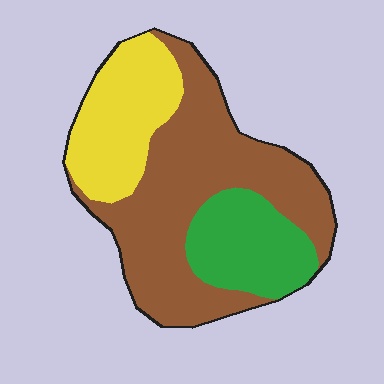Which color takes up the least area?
Green, at roughly 20%.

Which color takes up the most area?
Brown, at roughly 55%.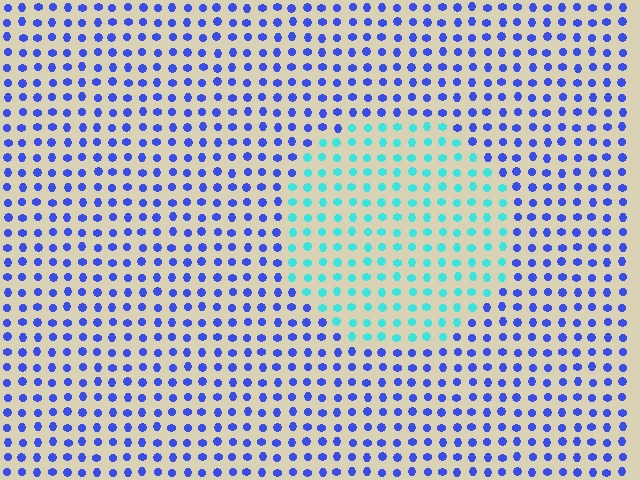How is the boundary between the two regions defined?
The boundary is defined purely by a slight shift in hue (about 56 degrees). Spacing, size, and orientation are identical on both sides.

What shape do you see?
I see a circle.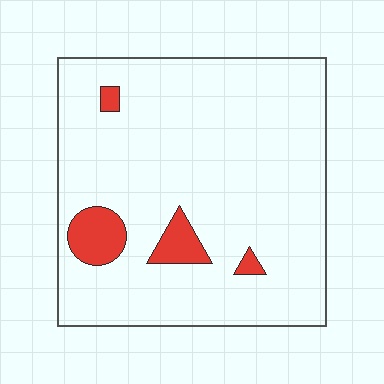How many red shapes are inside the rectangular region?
4.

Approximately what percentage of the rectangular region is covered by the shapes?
Approximately 10%.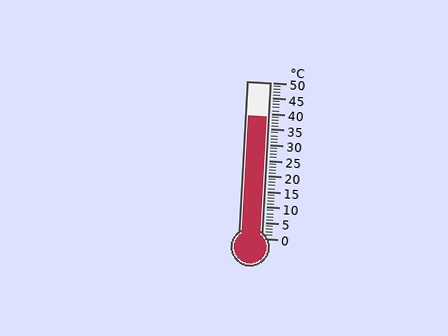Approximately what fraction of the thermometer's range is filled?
The thermometer is filled to approximately 80% of its range.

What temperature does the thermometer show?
The thermometer shows approximately 39°C.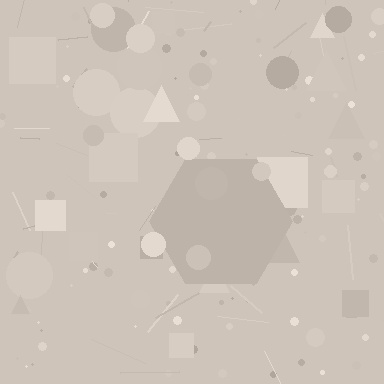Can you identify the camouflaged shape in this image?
The camouflaged shape is a hexagon.